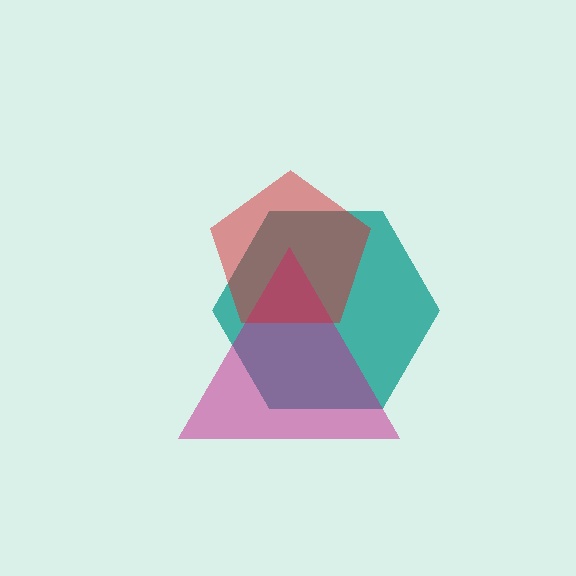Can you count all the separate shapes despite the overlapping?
Yes, there are 3 separate shapes.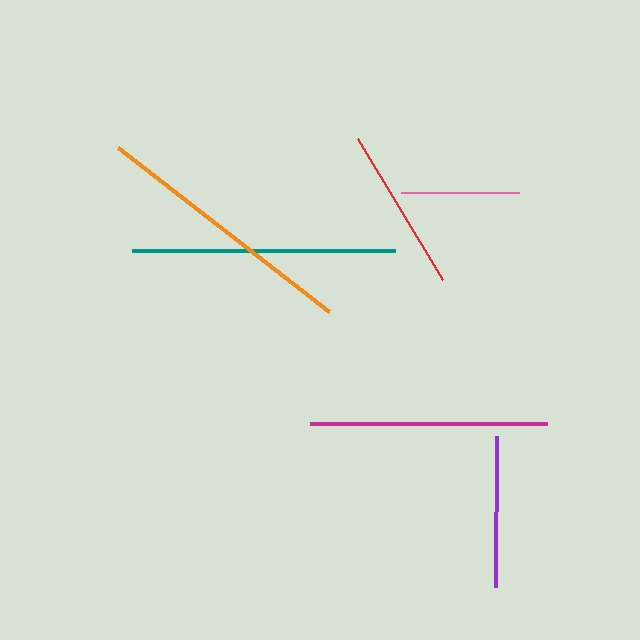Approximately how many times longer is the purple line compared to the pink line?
The purple line is approximately 1.3 times the length of the pink line.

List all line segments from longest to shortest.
From longest to shortest: orange, teal, magenta, red, purple, pink.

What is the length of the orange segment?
The orange segment is approximately 268 pixels long.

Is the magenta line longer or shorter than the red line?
The magenta line is longer than the red line.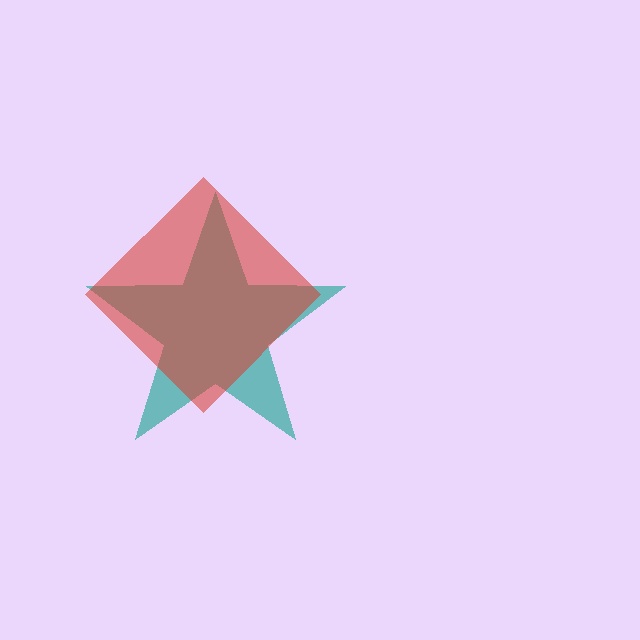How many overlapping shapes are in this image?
There are 2 overlapping shapes in the image.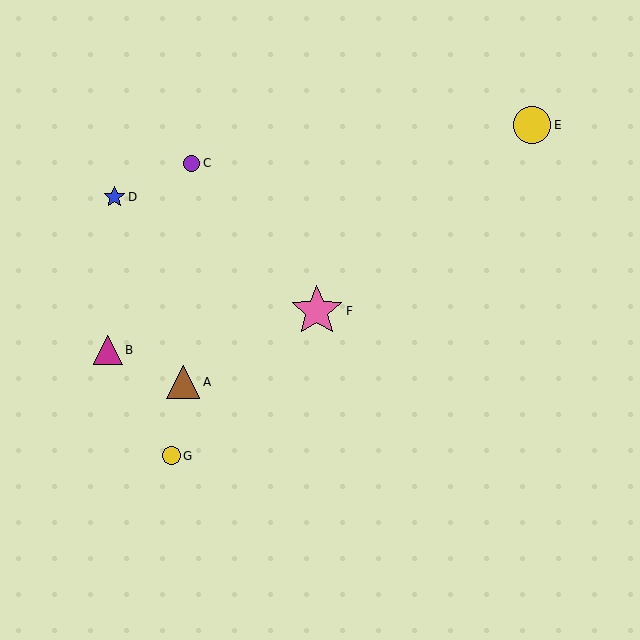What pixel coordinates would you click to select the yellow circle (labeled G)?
Click at (172, 456) to select the yellow circle G.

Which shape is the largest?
The pink star (labeled F) is the largest.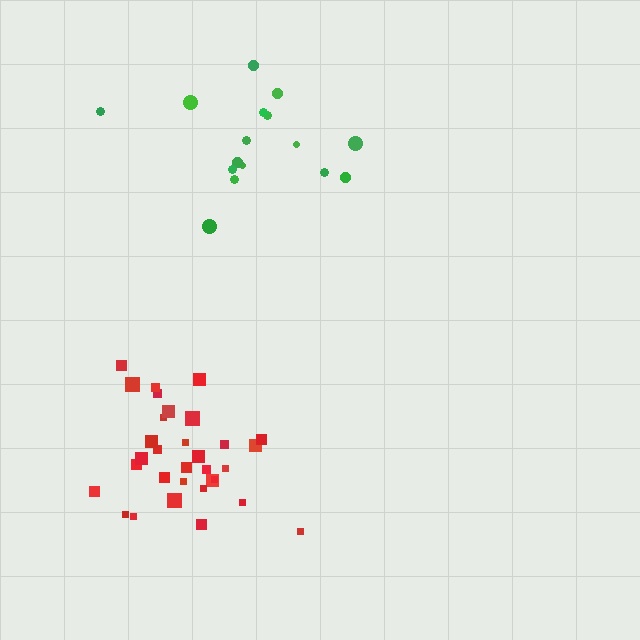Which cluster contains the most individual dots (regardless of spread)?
Red (32).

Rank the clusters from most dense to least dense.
red, green.